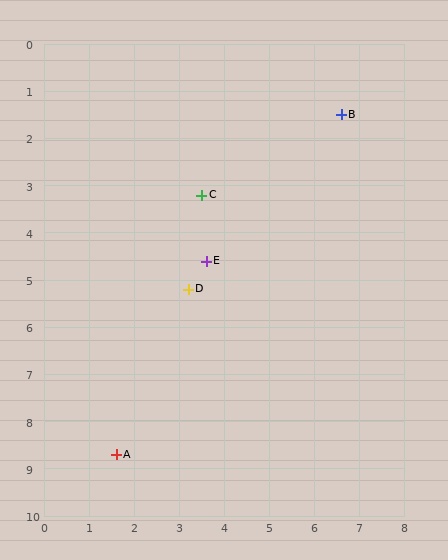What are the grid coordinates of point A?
Point A is at approximately (1.6, 8.7).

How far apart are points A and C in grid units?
Points A and C are about 5.8 grid units apart.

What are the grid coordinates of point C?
Point C is at approximately (3.5, 3.2).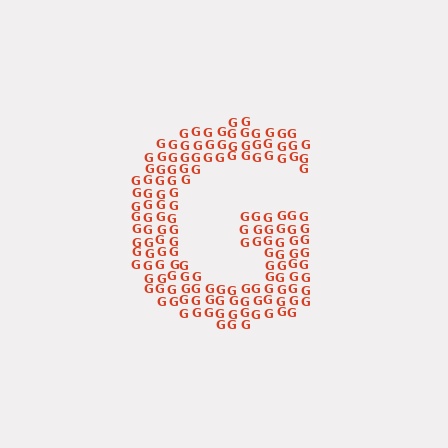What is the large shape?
The large shape is the letter G.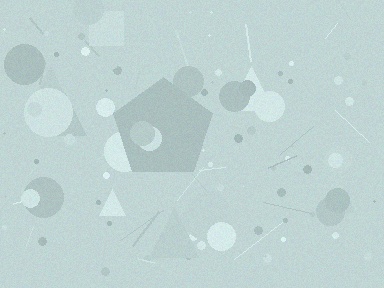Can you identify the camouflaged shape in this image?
The camouflaged shape is a pentagon.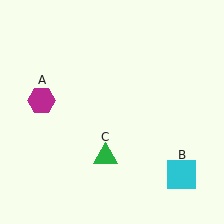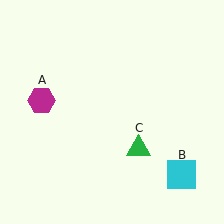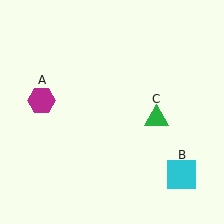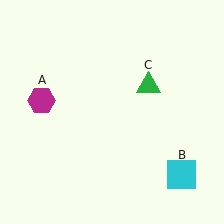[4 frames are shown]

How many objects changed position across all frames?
1 object changed position: green triangle (object C).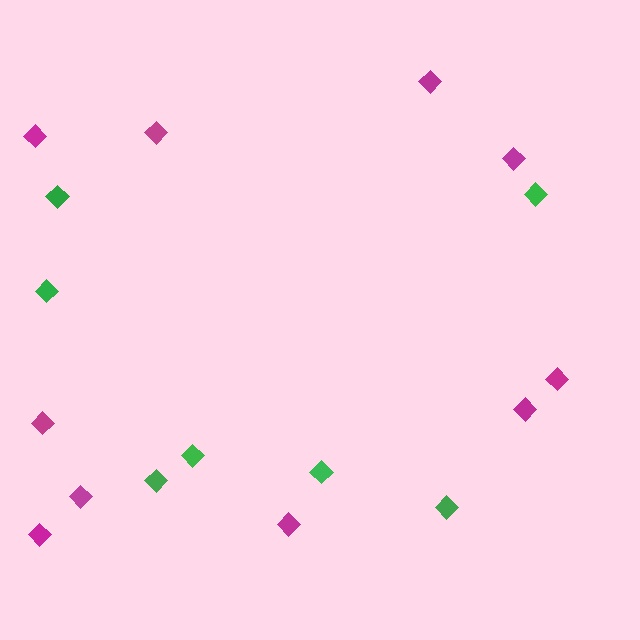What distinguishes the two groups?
There are 2 groups: one group of green diamonds (7) and one group of magenta diamonds (10).